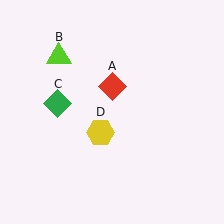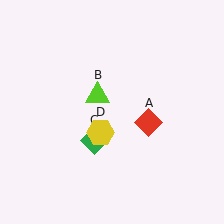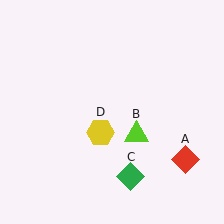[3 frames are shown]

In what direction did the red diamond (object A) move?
The red diamond (object A) moved down and to the right.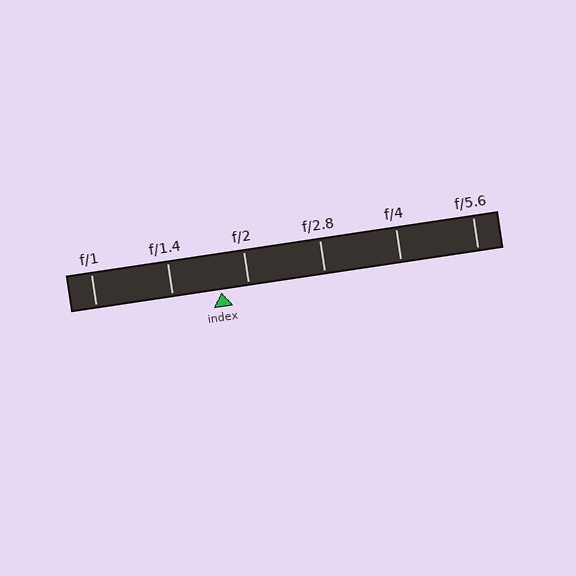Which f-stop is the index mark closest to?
The index mark is closest to f/2.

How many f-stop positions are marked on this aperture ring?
There are 6 f-stop positions marked.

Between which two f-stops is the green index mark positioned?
The index mark is between f/1.4 and f/2.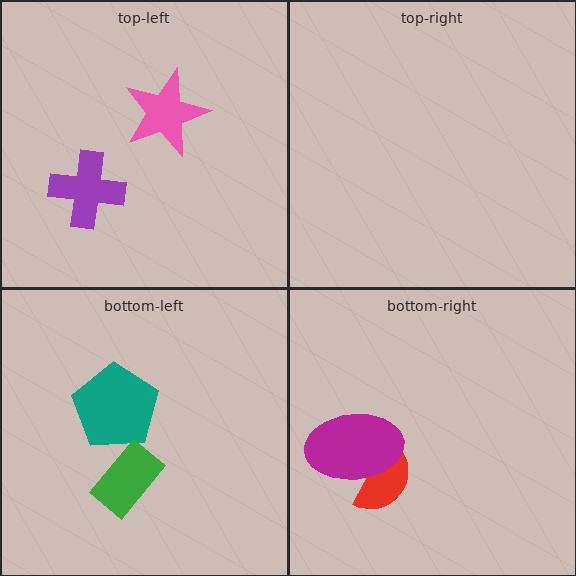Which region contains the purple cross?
The top-left region.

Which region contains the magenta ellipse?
The bottom-right region.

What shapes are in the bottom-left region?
The teal pentagon, the green rectangle.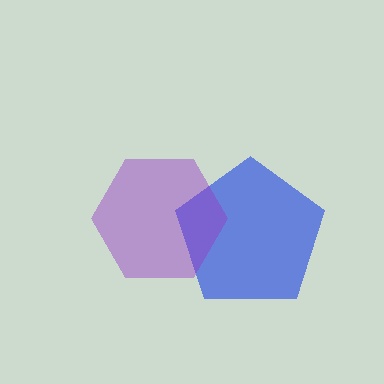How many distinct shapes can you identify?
There are 2 distinct shapes: a blue pentagon, a purple hexagon.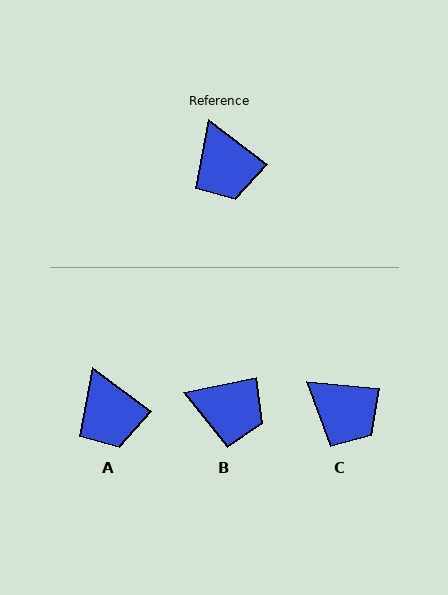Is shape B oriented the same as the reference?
No, it is off by about 50 degrees.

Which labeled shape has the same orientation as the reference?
A.